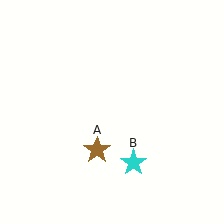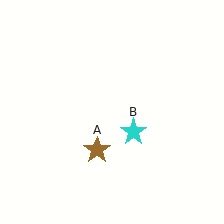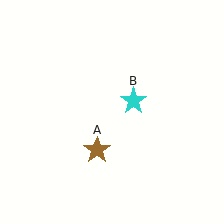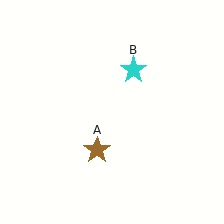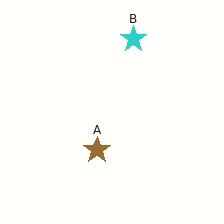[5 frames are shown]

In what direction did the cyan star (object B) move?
The cyan star (object B) moved up.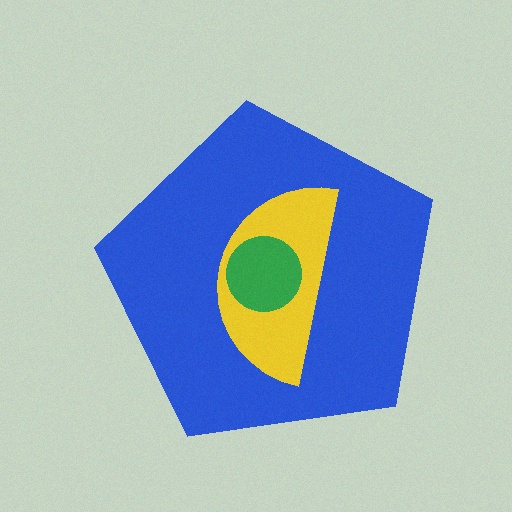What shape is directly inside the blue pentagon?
The yellow semicircle.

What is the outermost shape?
The blue pentagon.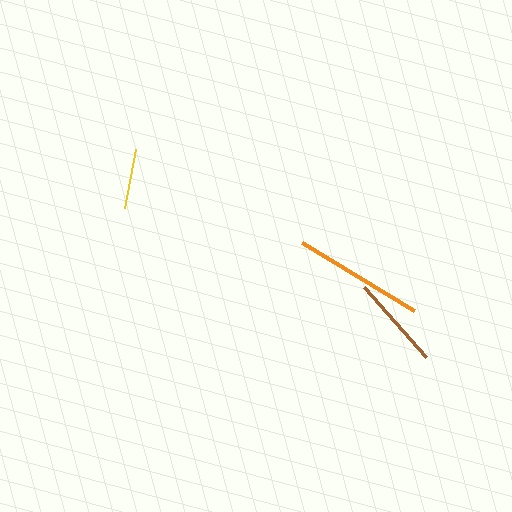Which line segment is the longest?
The orange line is the longest at approximately 130 pixels.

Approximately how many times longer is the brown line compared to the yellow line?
The brown line is approximately 1.5 times the length of the yellow line.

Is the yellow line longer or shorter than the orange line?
The orange line is longer than the yellow line.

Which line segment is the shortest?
The yellow line is the shortest at approximately 61 pixels.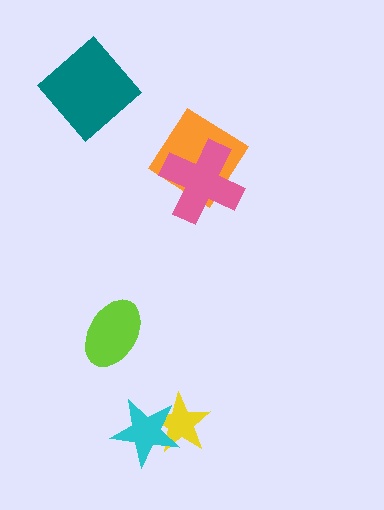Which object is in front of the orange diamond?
The pink cross is in front of the orange diamond.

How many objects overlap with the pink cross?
1 object overlaps with the pink cross.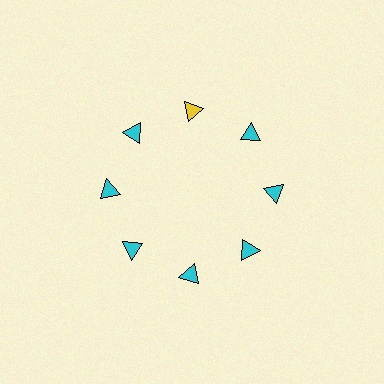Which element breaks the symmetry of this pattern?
The yellow triangle at roughly the 12 o'clock position breaks the symmetry. All other shapes are cyan triangles.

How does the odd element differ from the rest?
It has a different color: yellow instead of cyan.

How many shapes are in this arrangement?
There are 8 shapes arranged in a ring pattern.